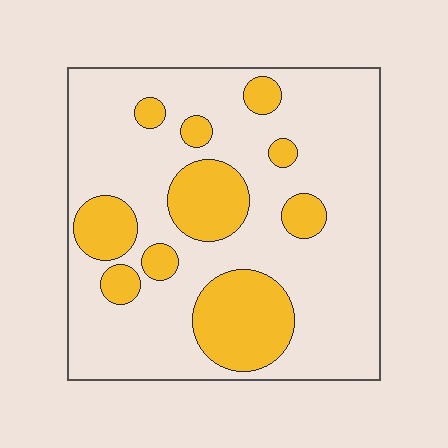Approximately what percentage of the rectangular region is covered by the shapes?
Approximately 25%.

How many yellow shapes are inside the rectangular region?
10.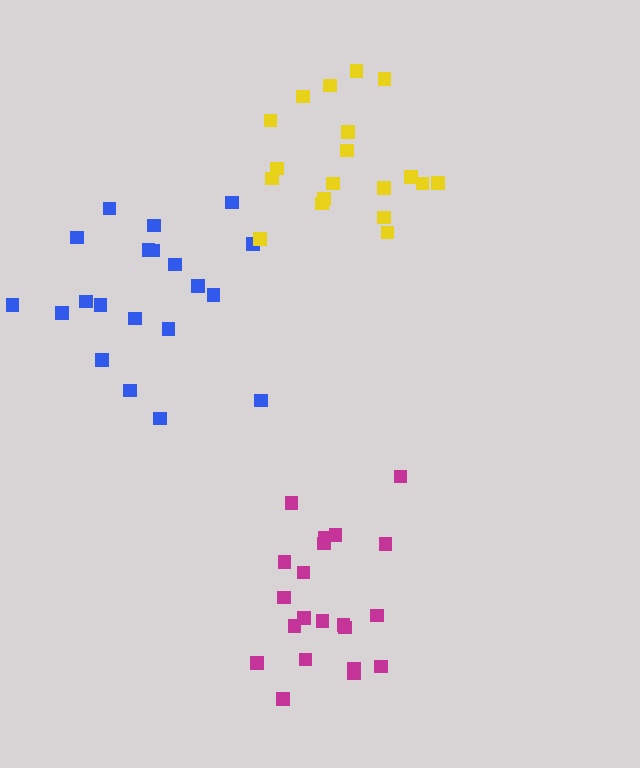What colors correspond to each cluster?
The clusters are colored: magenta, blue, yellow.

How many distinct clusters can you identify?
There are 3 distinct clusters.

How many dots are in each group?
Group 1: 21 dots, Group 2: 20 dots, Group 3: 19 dots (60 total).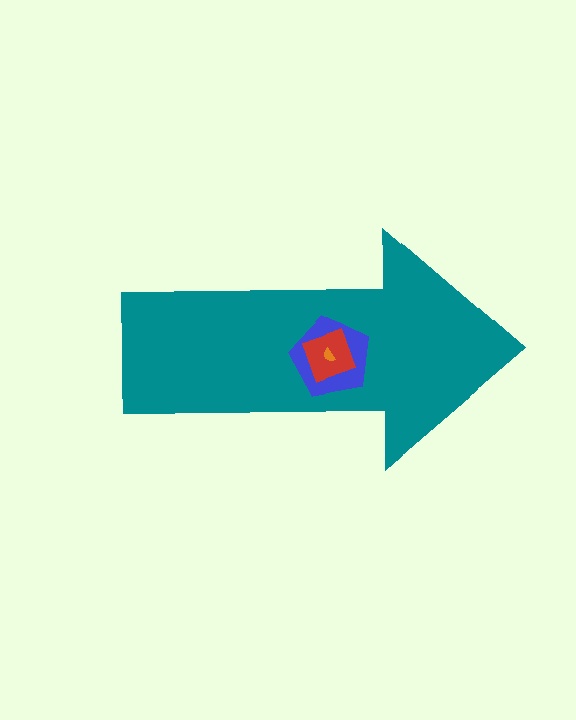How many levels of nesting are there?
4.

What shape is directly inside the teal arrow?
The blue pentagon.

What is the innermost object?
The orange semicircle.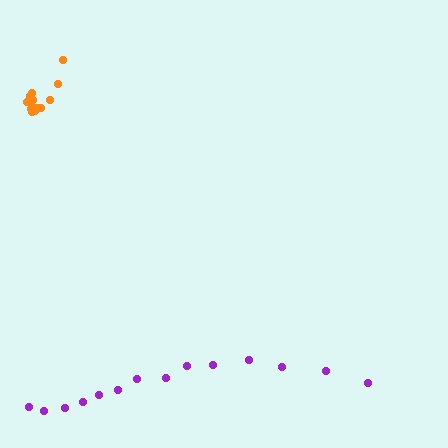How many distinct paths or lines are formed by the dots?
There are 2 distinct paths.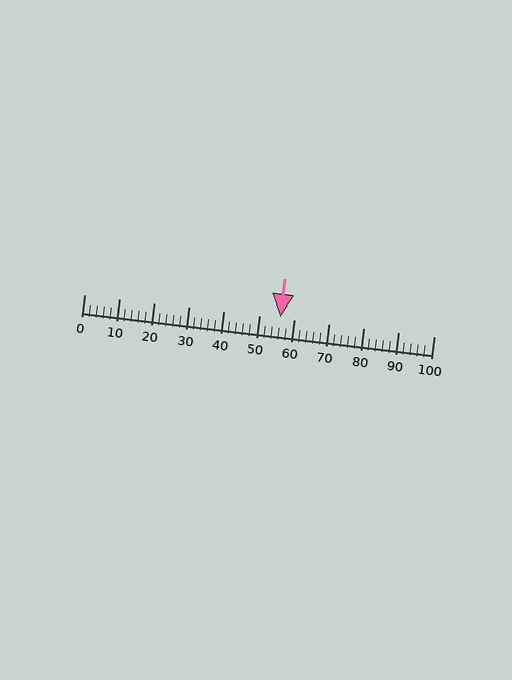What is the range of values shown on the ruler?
The ruler shows values from 0 to 100.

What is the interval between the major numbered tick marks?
The major tick marks are spaced 10 units apart.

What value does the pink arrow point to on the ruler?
The pink arrow points to approximately 56.